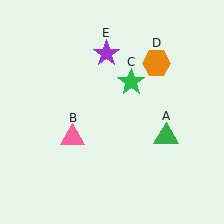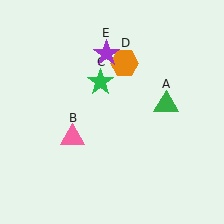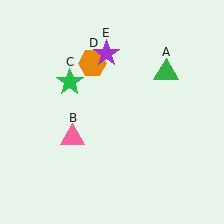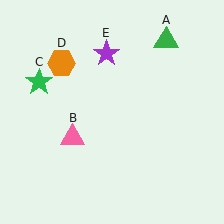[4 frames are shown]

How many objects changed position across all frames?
3 objects changed position: green triangle (object A), green star (object C), orange hexagon (object D).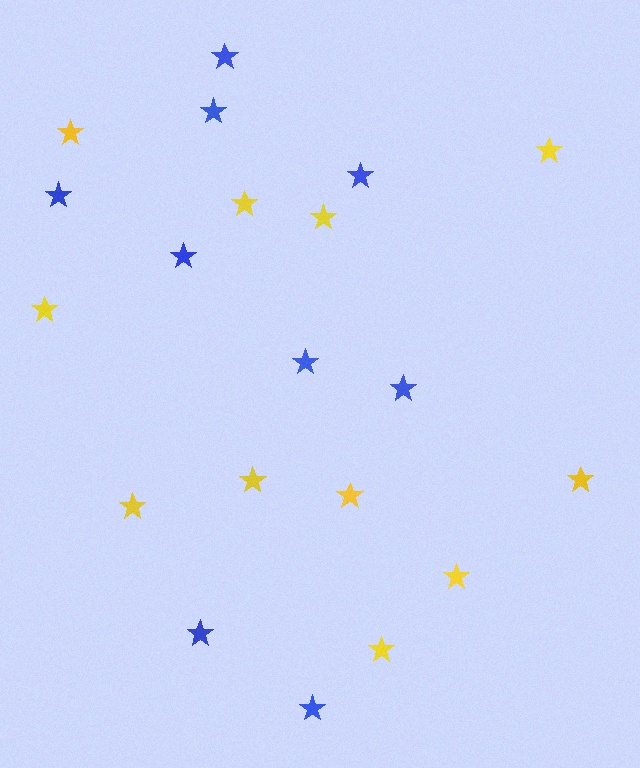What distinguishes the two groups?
There are 2 groups: one group of yellow stars (11) and one group of blue stars (9).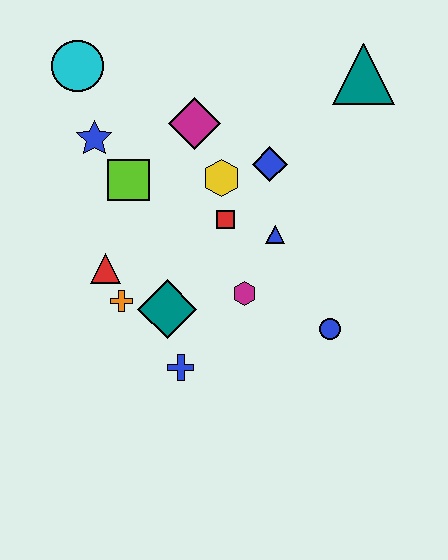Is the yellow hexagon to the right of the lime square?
Yes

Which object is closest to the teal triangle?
The blue diamond is closest to the teal triangle.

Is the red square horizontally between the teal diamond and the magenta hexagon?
Yes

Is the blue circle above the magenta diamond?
No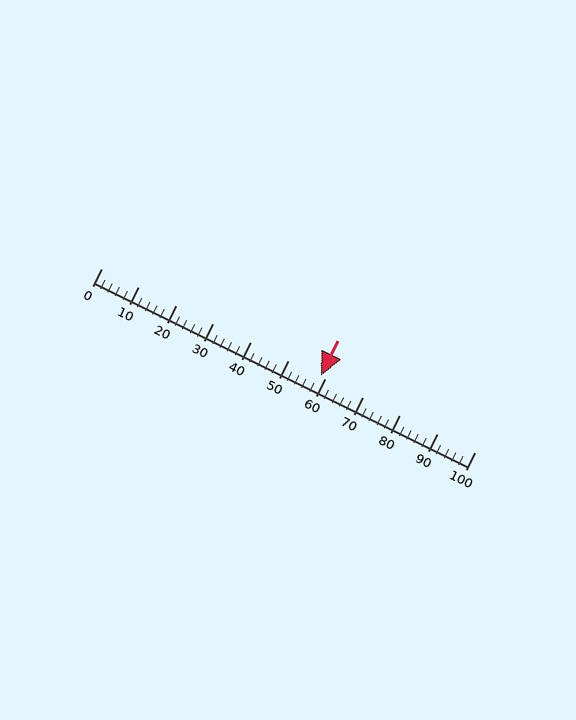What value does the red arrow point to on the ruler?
The red arrow points to approximately 59.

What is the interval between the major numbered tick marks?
The major tick marks are spaced 10 units apart.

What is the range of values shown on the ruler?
The ruler shows values from 0 to 100.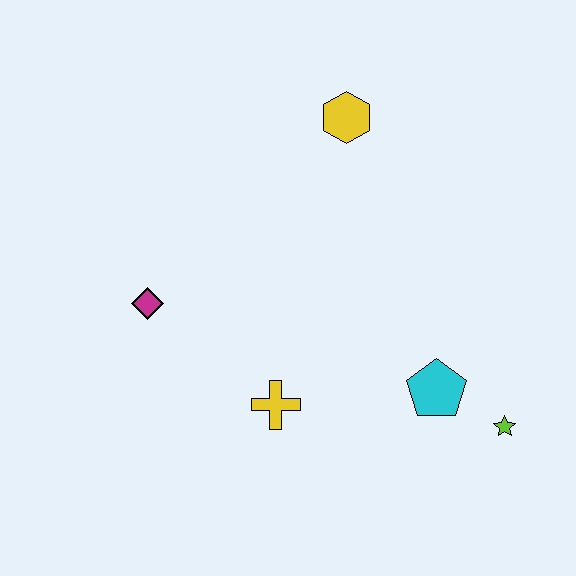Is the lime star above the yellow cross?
No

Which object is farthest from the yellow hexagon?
The lime star is farthest from the yellow hexagon.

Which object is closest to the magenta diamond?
The yellow cross is closest to the magenta diamond.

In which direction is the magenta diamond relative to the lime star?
The magenta diamond is to the left of the lime star.